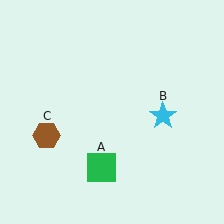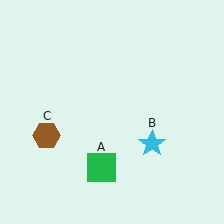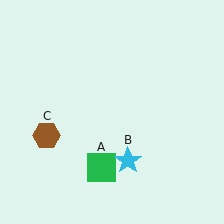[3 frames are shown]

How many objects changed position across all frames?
1 object changed position: cyan star (object B).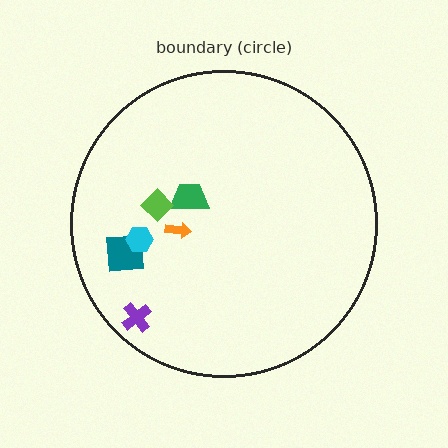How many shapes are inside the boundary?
6 inside, 0 outside.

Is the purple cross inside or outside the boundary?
Inside.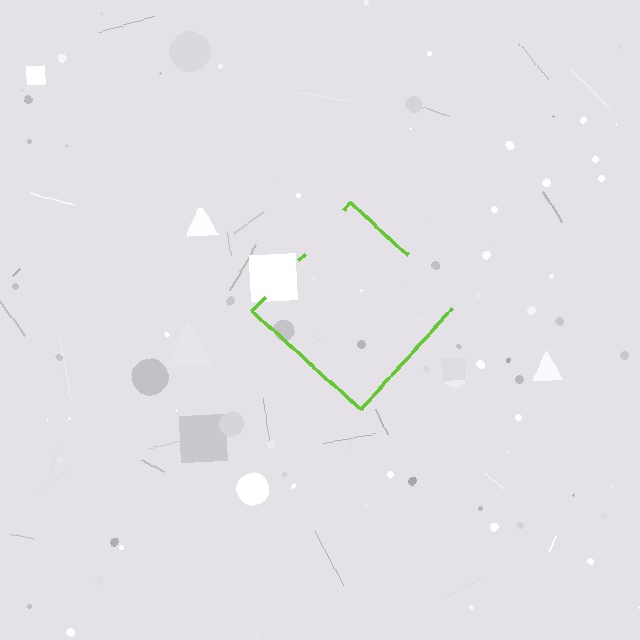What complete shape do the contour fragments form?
The contour fragments form a diamond.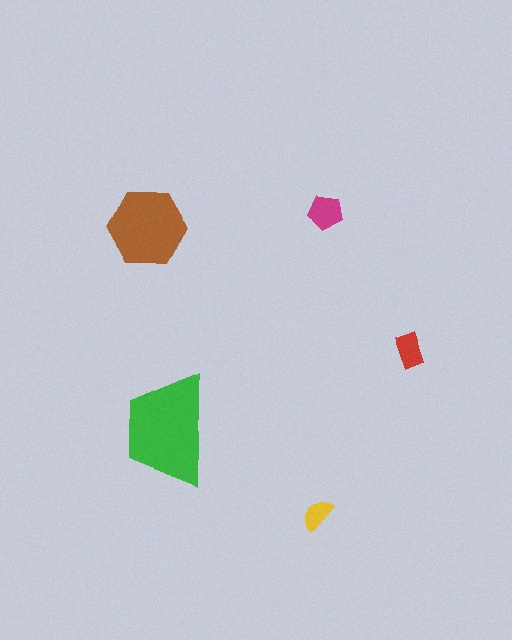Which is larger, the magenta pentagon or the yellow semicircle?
The magenta pentagon.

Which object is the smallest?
The yellow semicircle.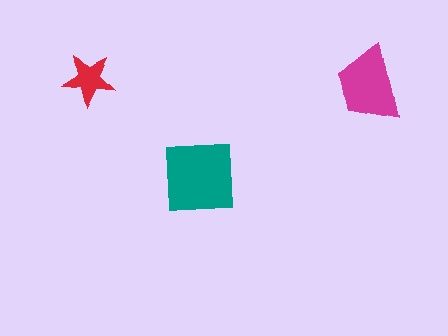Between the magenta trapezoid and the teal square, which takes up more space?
The teal square.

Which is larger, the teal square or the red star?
The teal square.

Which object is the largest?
The teal square.